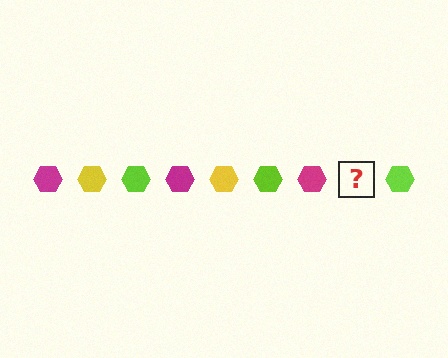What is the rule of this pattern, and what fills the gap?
The rule is that the pattern cycles through magenta, yellow, lime hexagons. The gap should be filled with a yellow hexagon.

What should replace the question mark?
The question mark should be replaced with a yellow hexagon.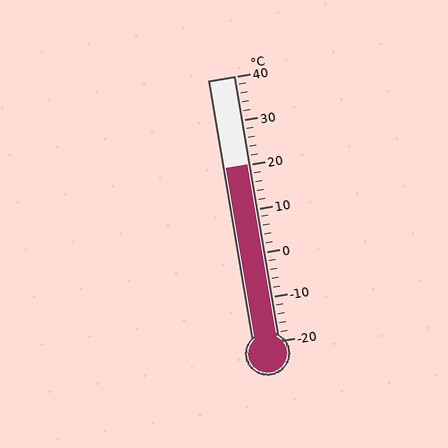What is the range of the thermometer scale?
The thermometer scale ranges from -20°C to 40°C.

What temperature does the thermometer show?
The thermometer shows approximately 20°C.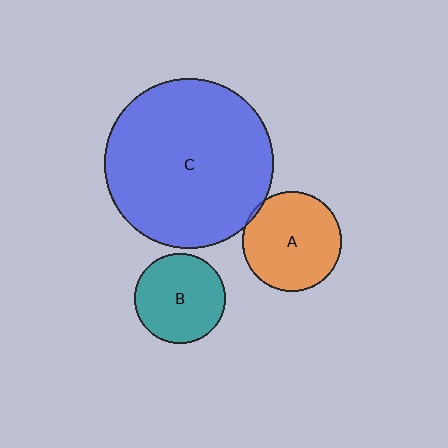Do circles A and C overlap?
Yes.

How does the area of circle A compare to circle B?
Approximately 1.2 times.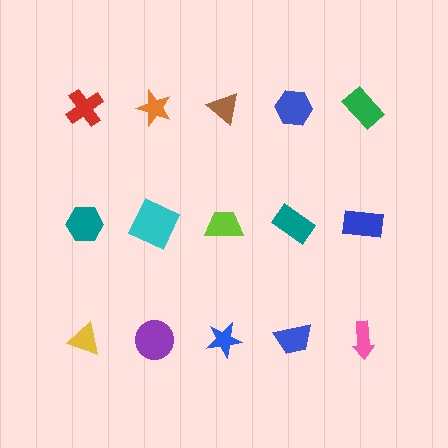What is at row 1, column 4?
A blue hexagon.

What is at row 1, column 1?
A red cross.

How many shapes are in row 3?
5 shapes.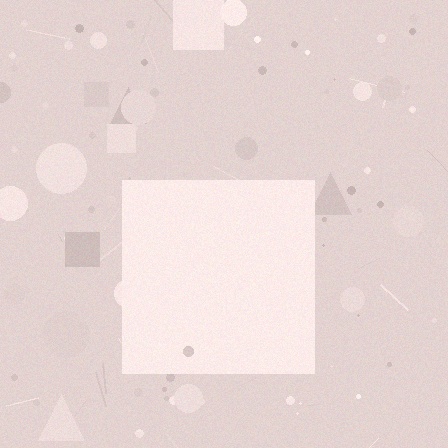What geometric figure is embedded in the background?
A square is embedded in the background.